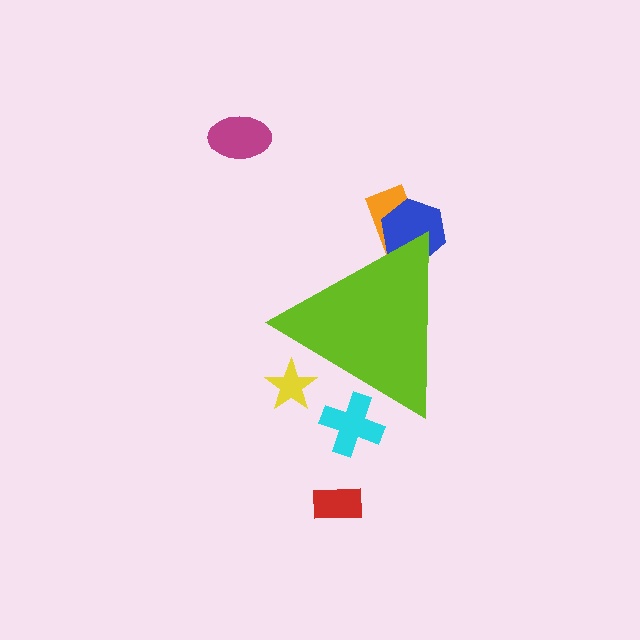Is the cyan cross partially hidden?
Yes, the cyan cross is partially hidden behind the lime triangle.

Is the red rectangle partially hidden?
No, the red rectangle is fully visible.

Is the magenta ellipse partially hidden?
No, the magenta ellipse is fully visible.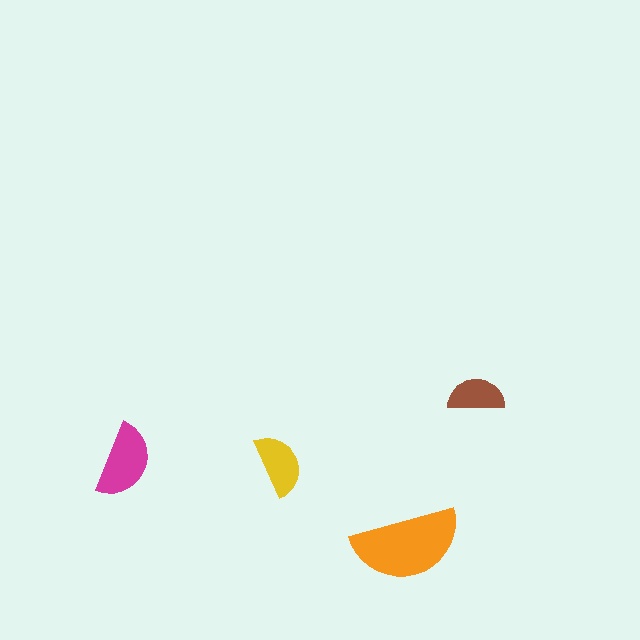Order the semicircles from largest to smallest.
the orange one, the magenta one, the yellow one, the brown one.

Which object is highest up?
The brown semicircle is topmost.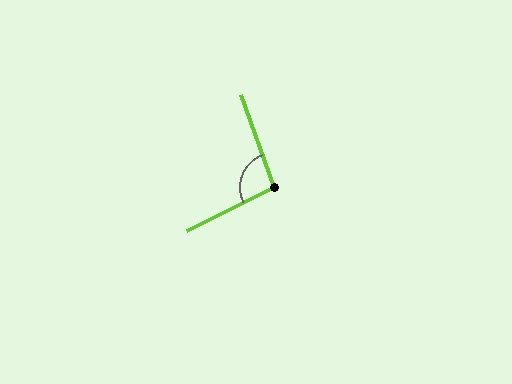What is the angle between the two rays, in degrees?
Approximately 97 degrees.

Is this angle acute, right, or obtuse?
It is obtuse.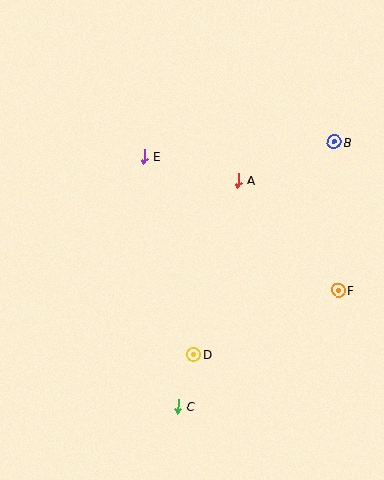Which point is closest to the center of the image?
Point A at (238, 180) is closest to the center.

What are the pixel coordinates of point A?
Point A is at (238, 180).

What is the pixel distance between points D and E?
The distance between D and E is 204 pixels.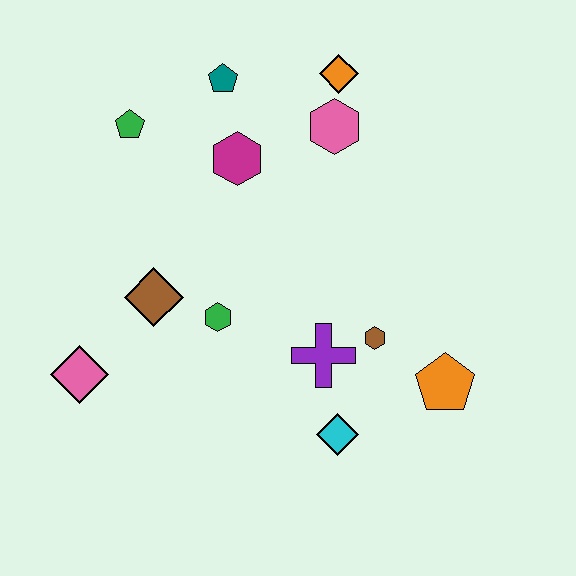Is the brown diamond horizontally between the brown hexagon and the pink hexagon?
No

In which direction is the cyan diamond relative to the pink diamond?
The cyan diamond is to the right of the pink diamond.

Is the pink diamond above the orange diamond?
No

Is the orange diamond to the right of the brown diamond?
Yes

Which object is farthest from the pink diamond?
The orange diamond is farthest from the pink diamond.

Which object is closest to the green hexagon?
The brown diamond is closest to the green hexagon.